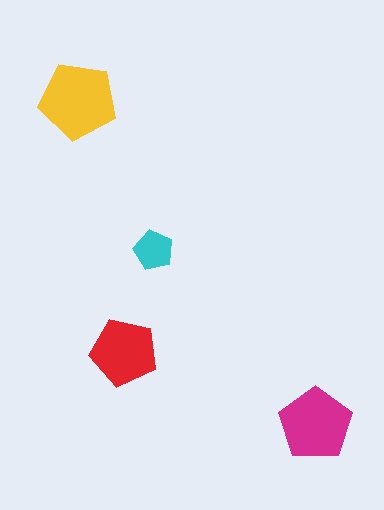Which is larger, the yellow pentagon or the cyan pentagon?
The yellow one.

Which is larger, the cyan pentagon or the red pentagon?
The red one.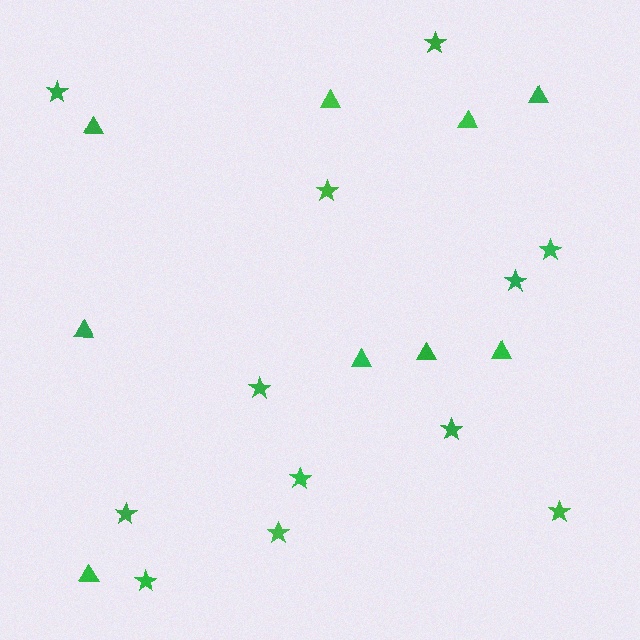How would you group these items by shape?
There are 2 groups: one group of stars (12) and one group of triangles (9).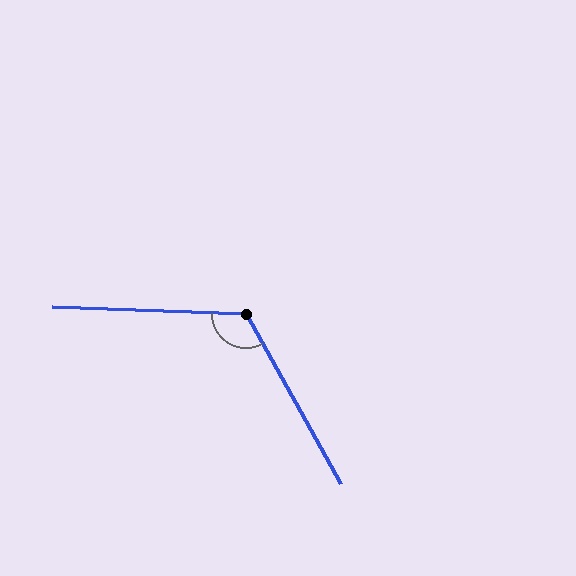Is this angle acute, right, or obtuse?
It is obtuse.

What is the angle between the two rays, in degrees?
Approximately 121 degrees.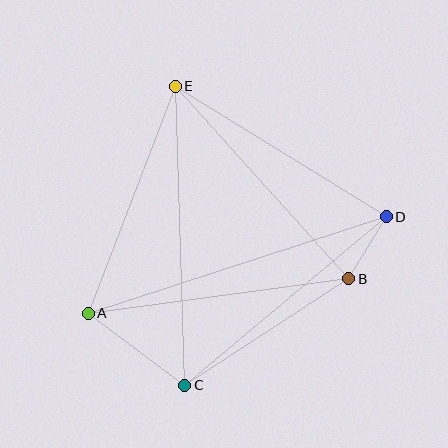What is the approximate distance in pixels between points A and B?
The distance between A and B is approximately 263 pixels.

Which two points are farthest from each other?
Points A and D are farthest from each other.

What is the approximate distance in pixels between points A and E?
The distance between A and E is approximately 243 pixels.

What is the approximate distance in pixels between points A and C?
The distance between A and C is approximately 120 pixels.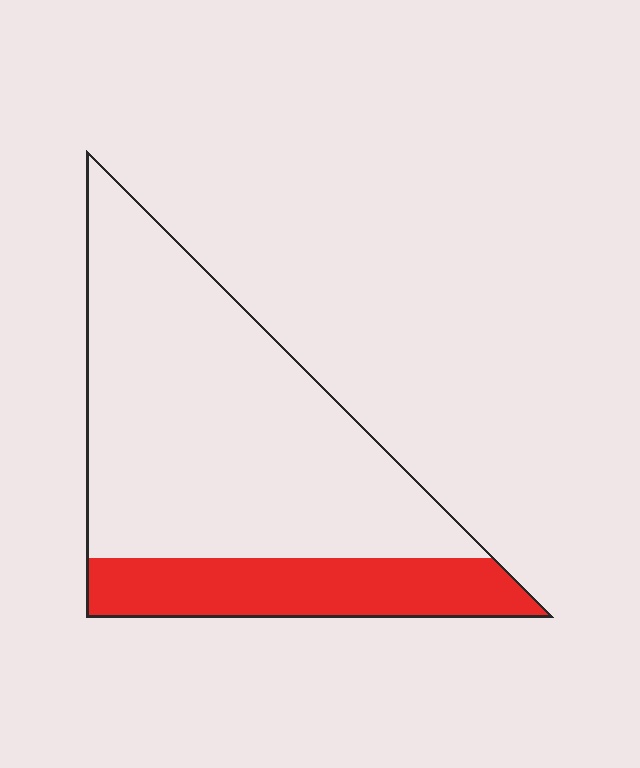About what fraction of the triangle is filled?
About one quarter (1/4).